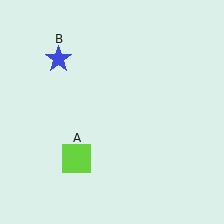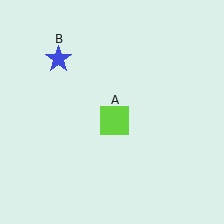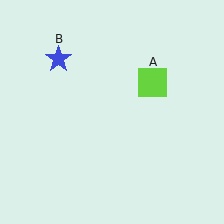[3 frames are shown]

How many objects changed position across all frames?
1 object changed position: lime square (object A).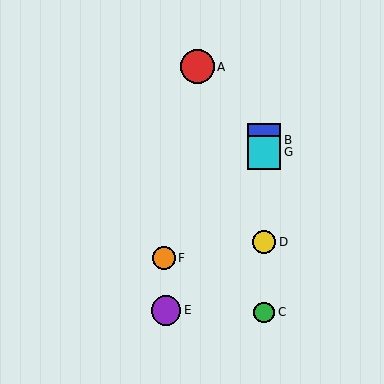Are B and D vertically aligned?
Yes, both are at x≈264.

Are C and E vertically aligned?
No, C is at x≈264 and E is at x≈166.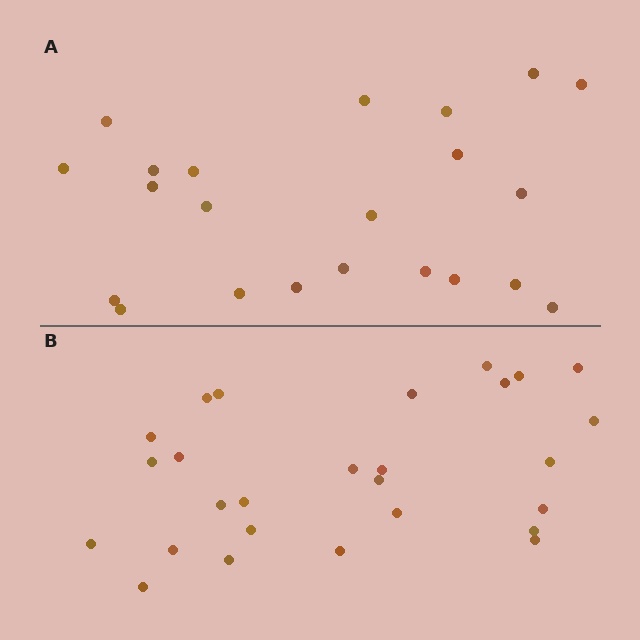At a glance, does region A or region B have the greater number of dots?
Region B (the bottom region) has more dots.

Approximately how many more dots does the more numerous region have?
Region B has about 5 more dots than region A.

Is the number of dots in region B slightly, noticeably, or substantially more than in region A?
Region B has only slightly more — the two regions are fairly close. The ratio is roughly 1.2 to 1.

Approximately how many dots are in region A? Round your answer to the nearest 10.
About 20 dots. (The exact count is 22, which rounds to 20.)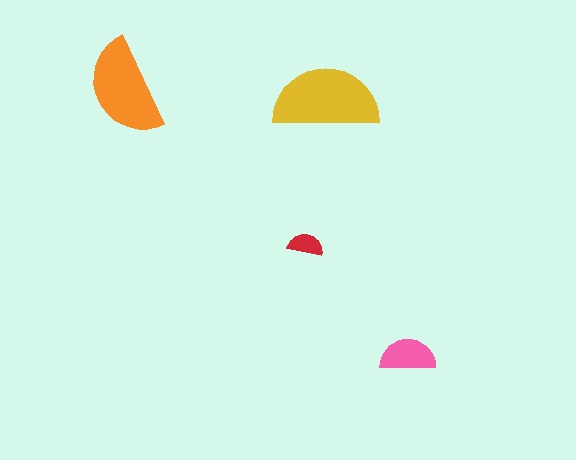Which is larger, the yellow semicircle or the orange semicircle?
The yellow one.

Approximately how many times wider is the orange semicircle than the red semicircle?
About 3 times wider.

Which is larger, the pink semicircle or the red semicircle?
The pink one.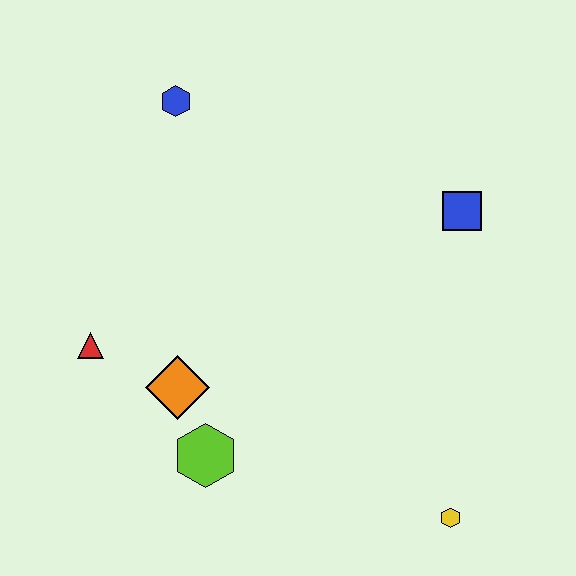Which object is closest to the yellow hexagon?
The lime hexagon is closest to the yellow hexagon.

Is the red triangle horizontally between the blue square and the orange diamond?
No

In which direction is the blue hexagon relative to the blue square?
The blue hexagon is to the left of the blue square.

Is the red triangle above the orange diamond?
Yes